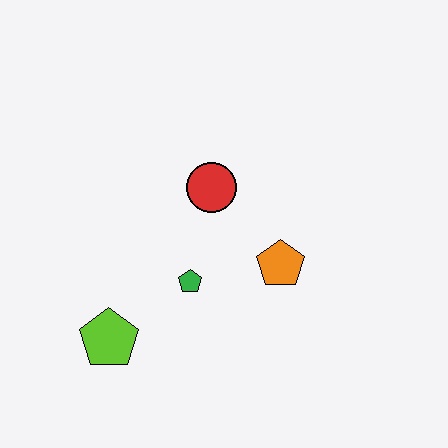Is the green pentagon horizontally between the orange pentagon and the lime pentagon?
Yes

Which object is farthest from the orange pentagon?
The lime pentagon is farthest from the orange pentagon.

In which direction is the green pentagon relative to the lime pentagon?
The green pentagon is to the right of the lime pentagon.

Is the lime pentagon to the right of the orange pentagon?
No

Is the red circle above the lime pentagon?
Yes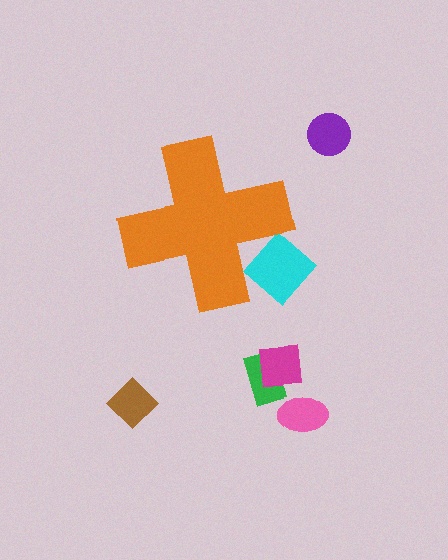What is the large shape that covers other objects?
An orange cross.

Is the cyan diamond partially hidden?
Yes, the cyan diamond is partially hidden behind the orange cross.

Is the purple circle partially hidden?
No, the purple circle is fully visible.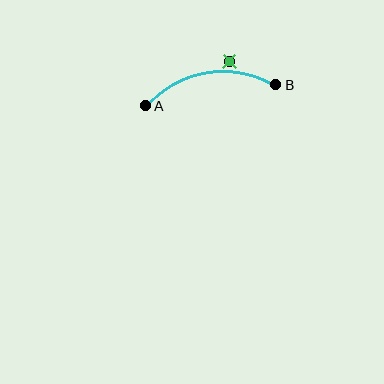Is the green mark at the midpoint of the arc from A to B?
No — the green mark does not lie on the arc at all. It sits slightly outside the curve.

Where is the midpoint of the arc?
The arc midpoint is the point on the curve farthest from the straight line joining A and B. It sits above that line.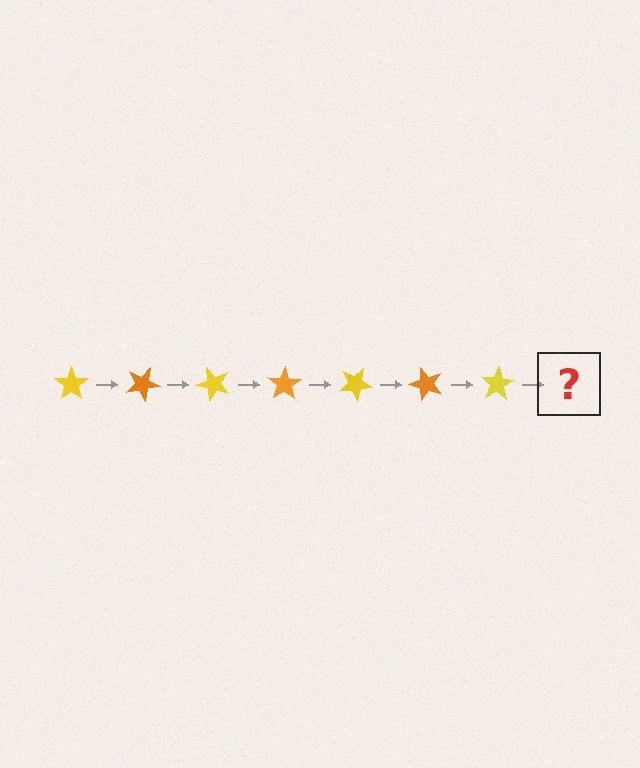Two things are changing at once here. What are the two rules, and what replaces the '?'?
The two rules are that it rotates 25 degrees each step and the color cycles through yellow and orange. The '?' should be an orange star, rotated 175 degrees from the start.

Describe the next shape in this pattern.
It should be an orange star, rotated 175 degrees from the start.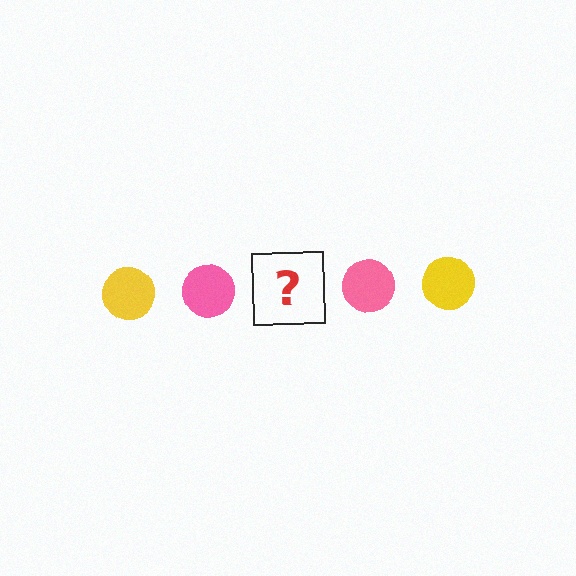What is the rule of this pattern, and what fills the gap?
The rule is that the pattern cycles through yellow, pink circles. The gap should be filled with a yellow circle.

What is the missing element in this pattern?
The missing element is a yellow circle.